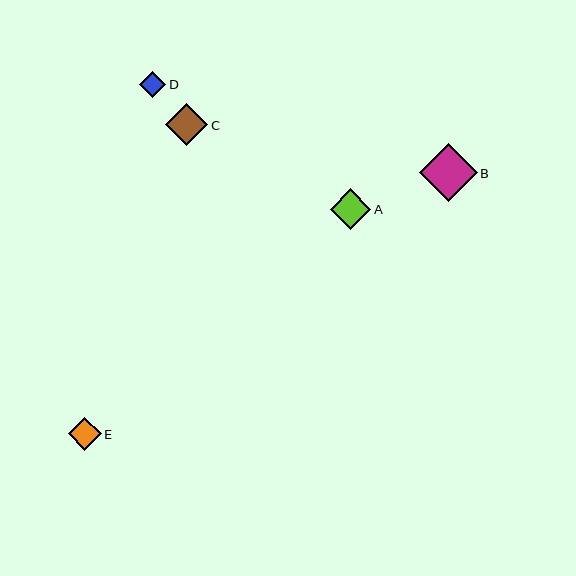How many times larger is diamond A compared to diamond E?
Diamond A is approximately 1.2 times the size of diamond E.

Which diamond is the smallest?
Diamond D is the smallest with a size of approximately 27 pixels.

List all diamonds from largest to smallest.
From largest to smallest: B, C, A, E, D.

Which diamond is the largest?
Diamond B is the largest with a size of approximately 58 pixels.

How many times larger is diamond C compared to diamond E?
Diamond C is approximately 1.3 times the size of diamond E.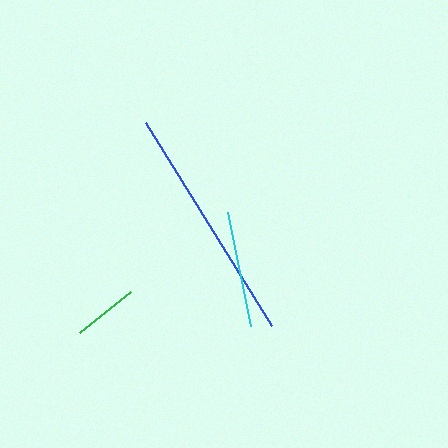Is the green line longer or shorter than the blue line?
The blue line is longer than the green line.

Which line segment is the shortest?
The green line is the shortest at approximately 65 pixels.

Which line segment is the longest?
The blue line is the longest at approximately 239 pixels.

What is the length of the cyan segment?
The cyan segment is approximately 116 pixels long.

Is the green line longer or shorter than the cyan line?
The cyan line is longer than the green line.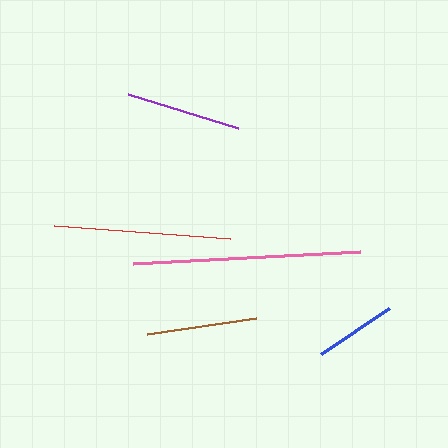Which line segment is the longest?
The pink line is the longest at approximately 227 pixels.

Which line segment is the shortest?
The blue line is the shortest at approximately 82 pixels.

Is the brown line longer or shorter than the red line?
The red line is longer than the brown line.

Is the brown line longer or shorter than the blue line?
The brown line is longer than the blue line.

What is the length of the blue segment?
The blue segment is approximately 82 pixels long.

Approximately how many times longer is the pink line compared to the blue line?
The pink line is approximately 2.8 times the length of the blue line.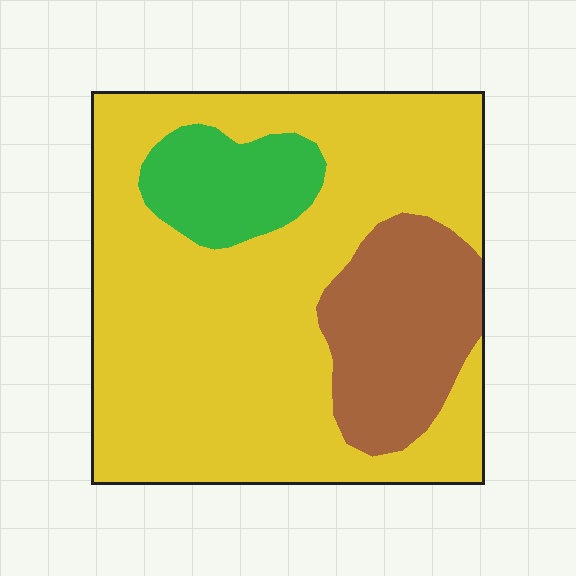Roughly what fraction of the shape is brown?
Brown covers around 20% of the shape.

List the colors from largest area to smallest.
From largest to smallest: yellow, brown, green.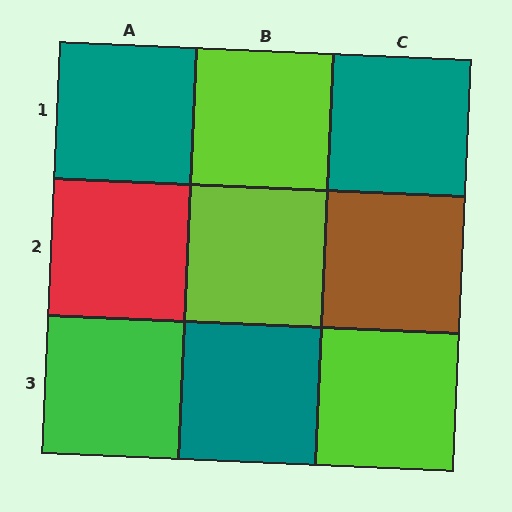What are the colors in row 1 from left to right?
Teal, lime, teal.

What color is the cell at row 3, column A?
Green.